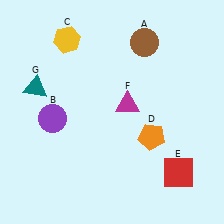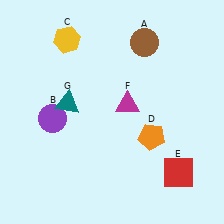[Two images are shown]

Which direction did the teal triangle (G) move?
The teal triangle (G) moved right.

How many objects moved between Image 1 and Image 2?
1 object moved between the two images.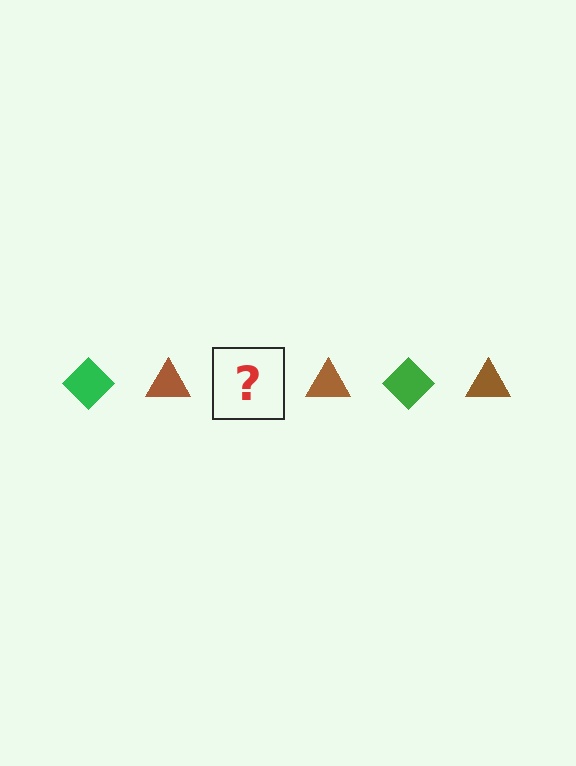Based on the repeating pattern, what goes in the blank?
The blank should be a green diamond.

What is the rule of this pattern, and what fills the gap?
The rule is that the pattern alternates between green diamond and brown triangle. The gap should be filled with a green diamond.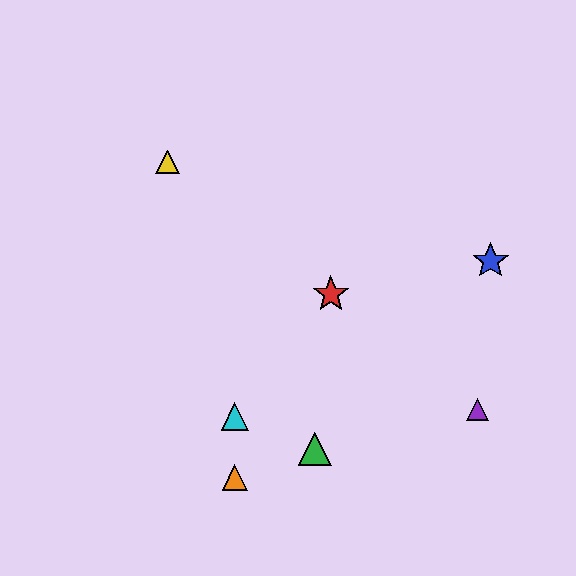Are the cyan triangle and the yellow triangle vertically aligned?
No, the cyan triangle is at x≈235 and the yellow triangle is at x≈167.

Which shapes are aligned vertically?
The orange triangle, the cyan triangle are aligned vertically.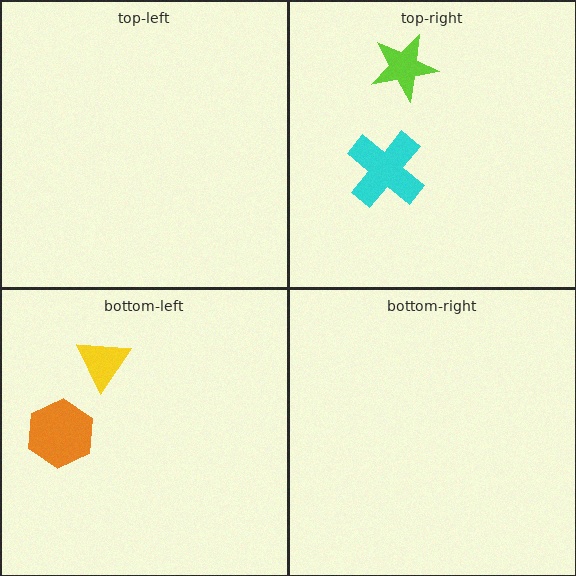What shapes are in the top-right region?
The lime star, the cyan cross.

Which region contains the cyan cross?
The top-right region.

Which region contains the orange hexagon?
The bottom-left region.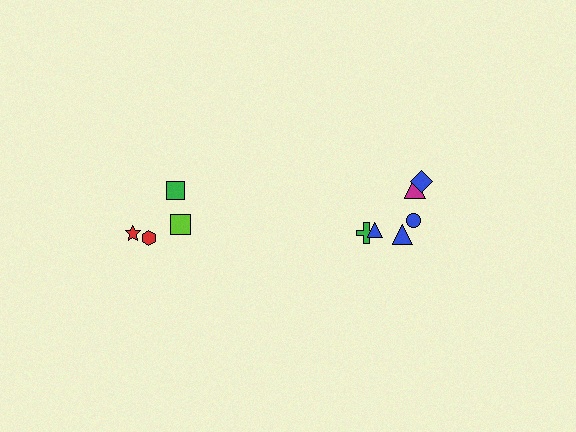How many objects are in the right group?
There are 6 objects.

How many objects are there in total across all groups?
There are 10 objects.